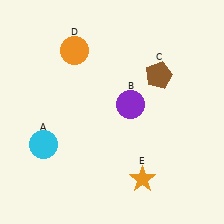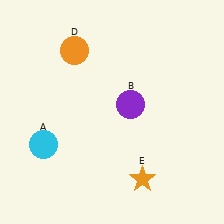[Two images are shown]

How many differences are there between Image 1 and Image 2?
There is 1 difference between the two images.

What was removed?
The brown pentagon (C) was removed in Image 2.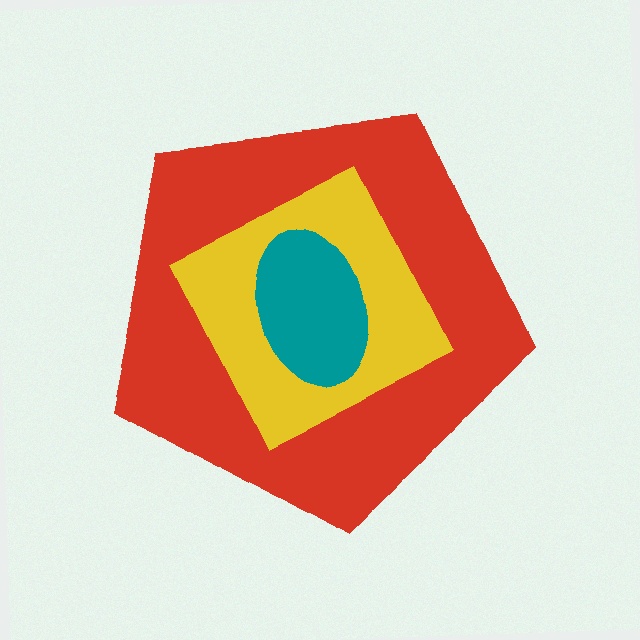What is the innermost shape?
The teal ellipse.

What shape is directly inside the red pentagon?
The yellow diamond.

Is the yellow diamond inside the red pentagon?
Yes.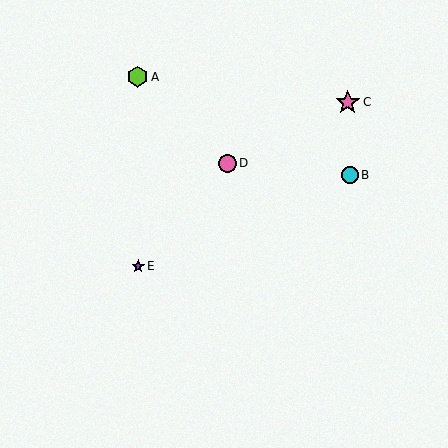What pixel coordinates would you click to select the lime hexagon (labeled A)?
Click at (138, 77) to select the lime hexagon A.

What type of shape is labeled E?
Shape E is a purple star.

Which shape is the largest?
The pink star (labeled C) is the largest.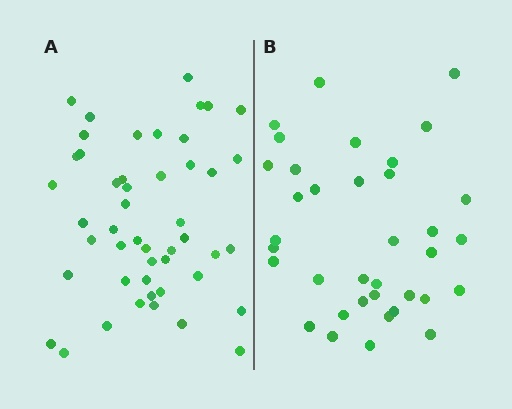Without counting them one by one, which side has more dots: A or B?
Region A (the left region) has more dots.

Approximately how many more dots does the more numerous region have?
Region A has roughly 12 or so more dots than region B.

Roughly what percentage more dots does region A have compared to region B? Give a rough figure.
About 35% more.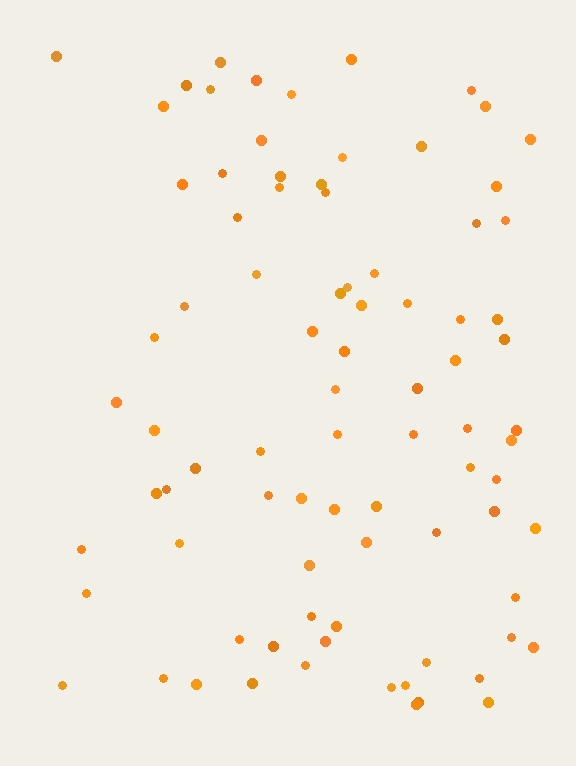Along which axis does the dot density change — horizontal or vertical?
Horizontal.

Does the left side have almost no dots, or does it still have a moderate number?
Still a moderate number, just noticeably fewer than the right.